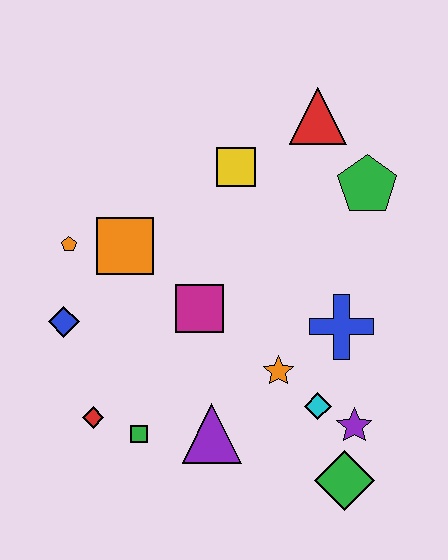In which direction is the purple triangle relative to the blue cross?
The purple triangle is to the left of the blue cross.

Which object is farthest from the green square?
The red triangle is farthest from the green square.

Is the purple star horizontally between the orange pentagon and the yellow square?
No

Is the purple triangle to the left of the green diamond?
Yes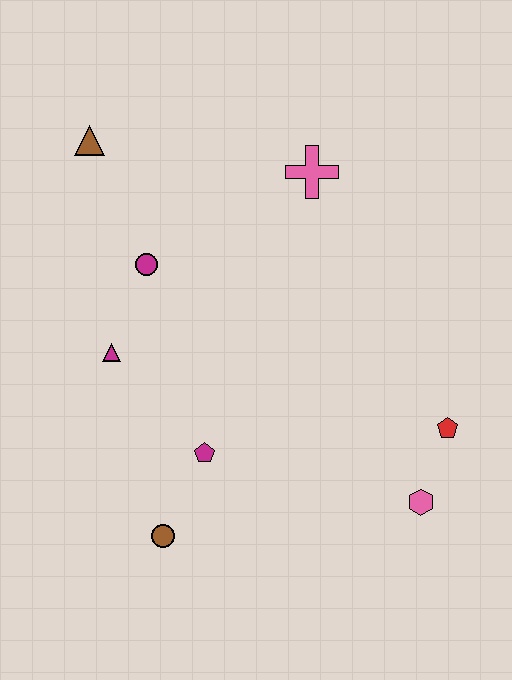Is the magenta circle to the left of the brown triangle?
No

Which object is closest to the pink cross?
The magenta circle is closest to the pink cross.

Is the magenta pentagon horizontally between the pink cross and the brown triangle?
Yes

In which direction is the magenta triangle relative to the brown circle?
The magenta triangle is above the brown circle.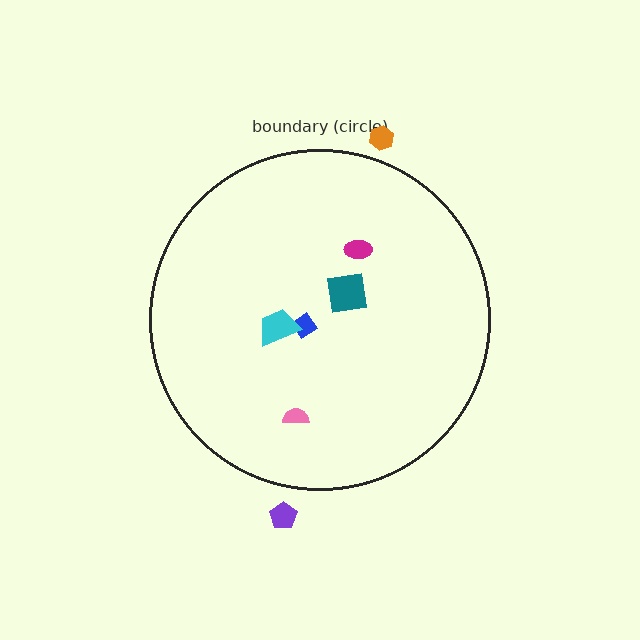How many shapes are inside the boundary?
5 inside, 2 outside.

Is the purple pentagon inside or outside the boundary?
Outside.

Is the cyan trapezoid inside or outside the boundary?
Inside.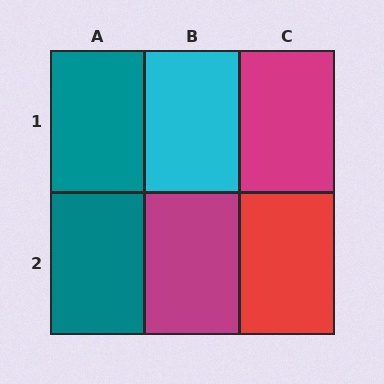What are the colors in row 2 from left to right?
Teal, magenta, red.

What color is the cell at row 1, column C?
Magenta.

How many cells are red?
1 cell is red.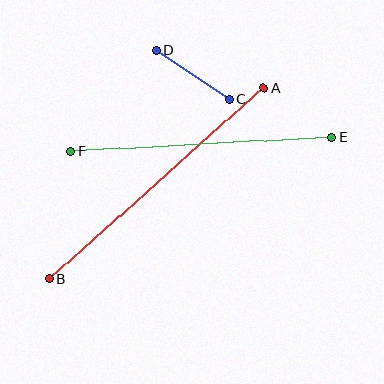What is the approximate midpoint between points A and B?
The midpoint is at approximately (157, 183) pixels.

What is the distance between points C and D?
The distance is approximately 88 pixels.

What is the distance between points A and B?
The distance is approximately 287 pixels.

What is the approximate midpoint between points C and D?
The midpoint is at approximately (192, 75) pixels.